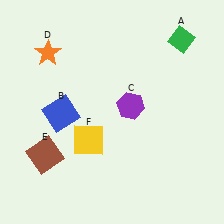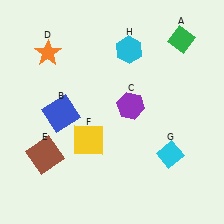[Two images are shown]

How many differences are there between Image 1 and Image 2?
There are 2 differences between the two images.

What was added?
A cyan diamond (G), a cyan hexagon (H) were added in Image 2.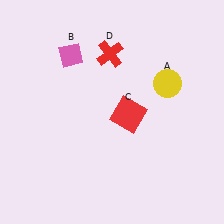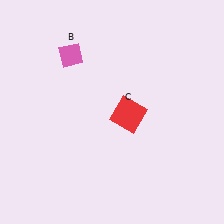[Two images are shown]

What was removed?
The yellow circle (A), the red cross (D) were removed in Image 2.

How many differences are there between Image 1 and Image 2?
There are 2 differences between the two images.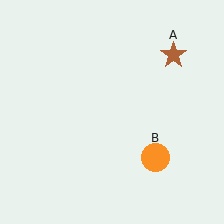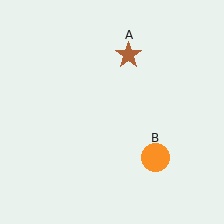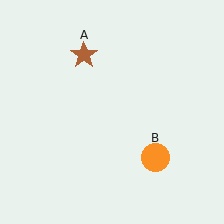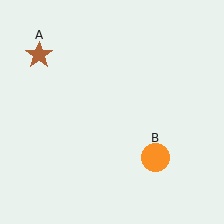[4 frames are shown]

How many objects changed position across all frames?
1 object changed position: brown star (object A).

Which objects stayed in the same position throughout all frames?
Orange circle (object B) remained stationary.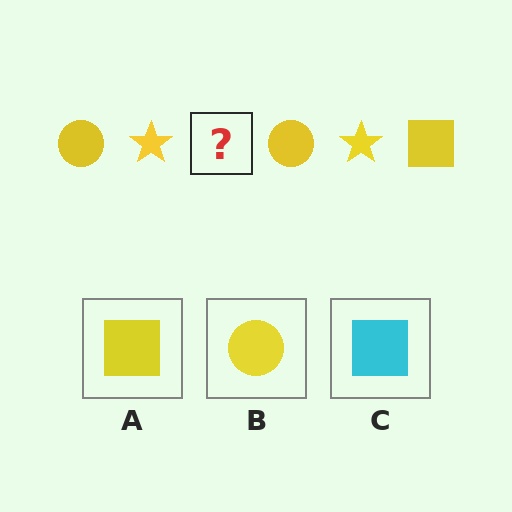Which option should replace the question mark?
Option A.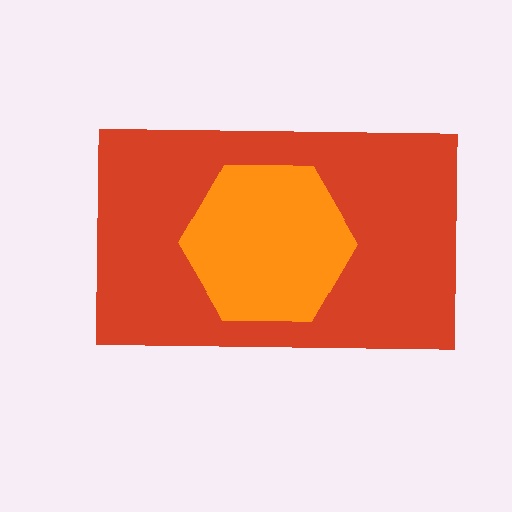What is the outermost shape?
The red rectangle.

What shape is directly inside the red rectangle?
The orange hexagon.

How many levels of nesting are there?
2.